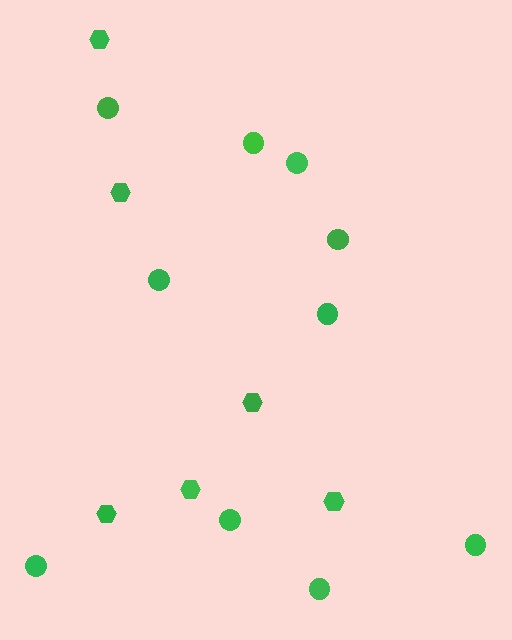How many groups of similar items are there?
There are 2 groups: one group of circles (10) and one group of hexagons (6).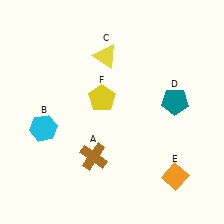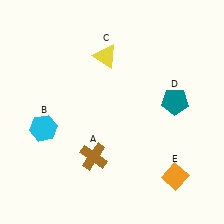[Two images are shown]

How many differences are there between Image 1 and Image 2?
There is 1 difference between the two images.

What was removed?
The yellow pentagon (F) was removed in Image 2.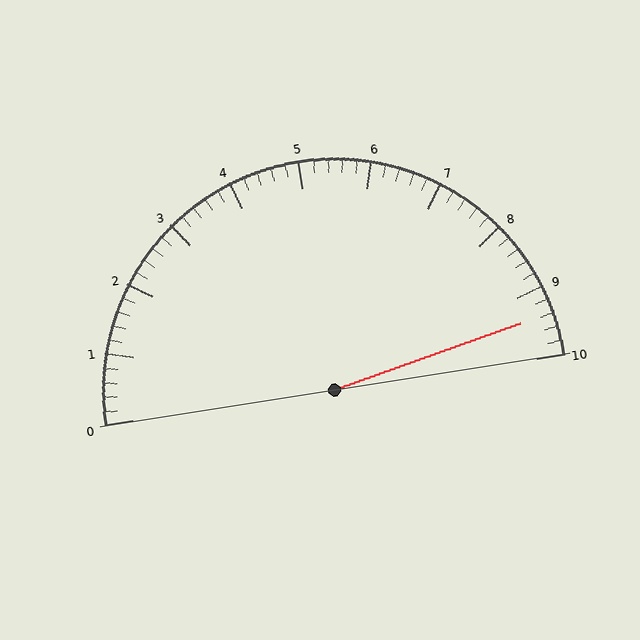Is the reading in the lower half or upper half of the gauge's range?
The reading is in the upper half of the range (0 to 10).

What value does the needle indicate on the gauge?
The needle indicates approximately 9.4.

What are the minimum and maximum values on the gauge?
The gauge ranges from 0 to 10.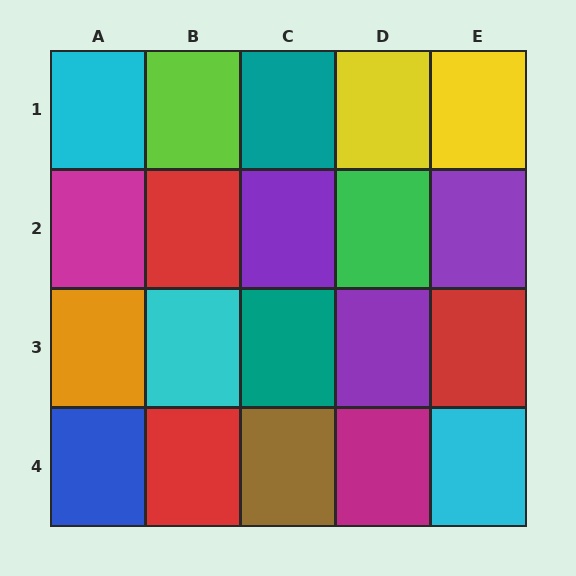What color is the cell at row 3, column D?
Purple.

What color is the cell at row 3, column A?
Orange.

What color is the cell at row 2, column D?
Green.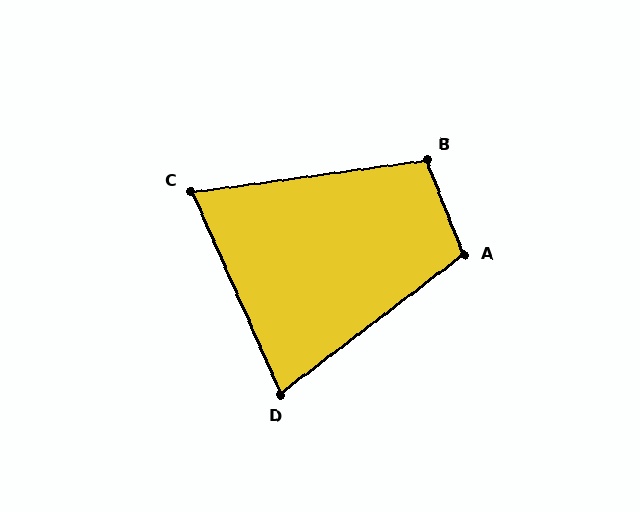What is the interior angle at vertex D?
Approximately 76 degrees (acute).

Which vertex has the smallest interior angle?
C, at approximately 74 degrees.